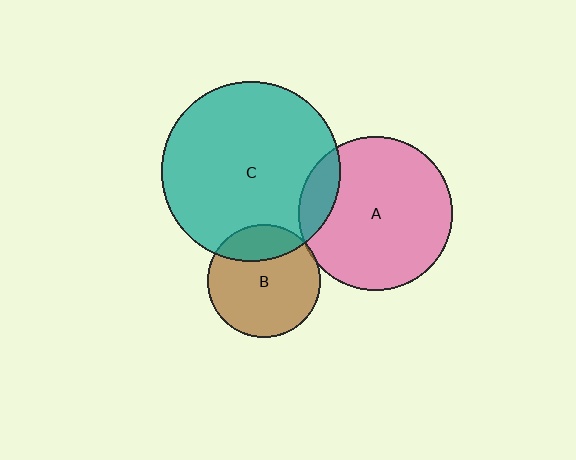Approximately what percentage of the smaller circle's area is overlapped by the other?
Approximately 15%.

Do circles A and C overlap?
Yes.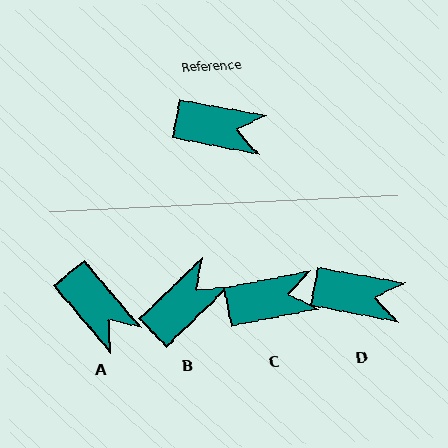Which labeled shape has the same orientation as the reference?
D.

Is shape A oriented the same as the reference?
No, it is off by about 39 degrees.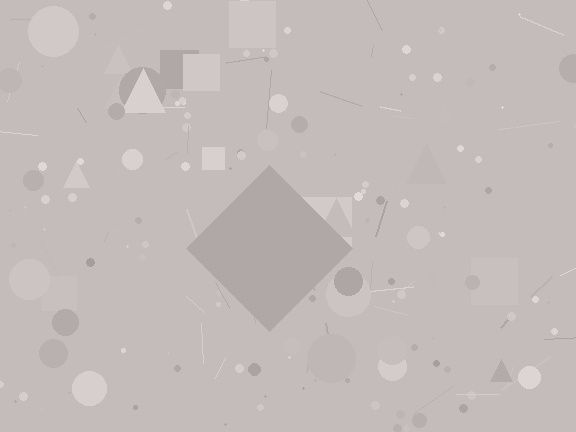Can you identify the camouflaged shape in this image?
The camouflaged shape is a diamond.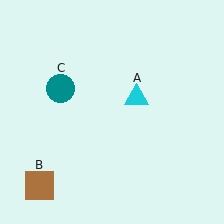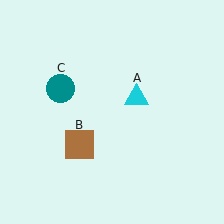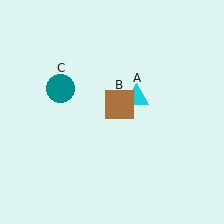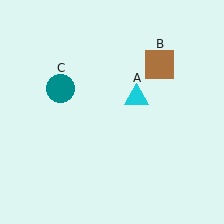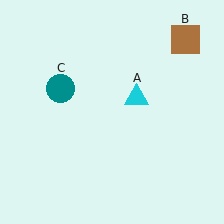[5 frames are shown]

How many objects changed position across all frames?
1 object changed position: brown square (object B).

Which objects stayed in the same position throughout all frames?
Cyan triangle (object A) and teal circle (object C) remained stationary.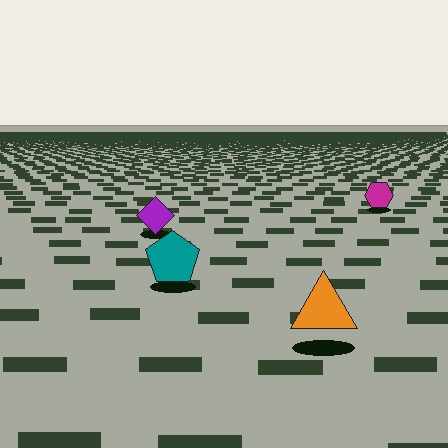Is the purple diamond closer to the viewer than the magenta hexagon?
Yes. The purple diamond is closer — you can tell from the texture gradient: the ground texture is coarser near it.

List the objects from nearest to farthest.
From nearest to farthest: the orange triangle, the teal pentagon, the purple diamond, the magenta hexagon.